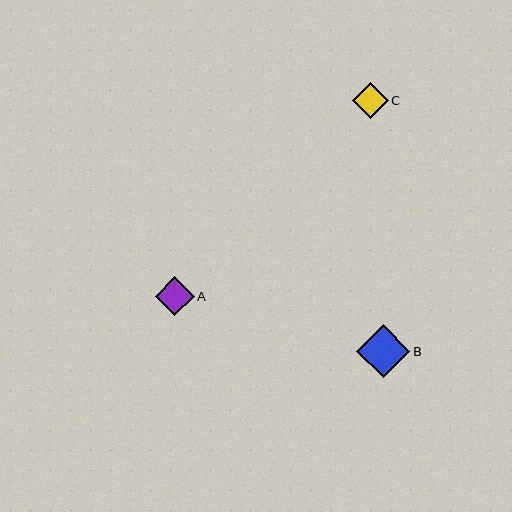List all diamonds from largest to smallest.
From largest to smallest: B, A, C.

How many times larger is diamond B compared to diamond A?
Diamond B is approximately 1.4 times the size of diamond A.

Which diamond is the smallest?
Diamond C is the smallest with a size of approximately 36 pixels.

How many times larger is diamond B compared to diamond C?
Diamond B is approximately 1.5 times the size of diamond C.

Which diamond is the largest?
Diamond B is the largest with a size of approximately 53 pixels.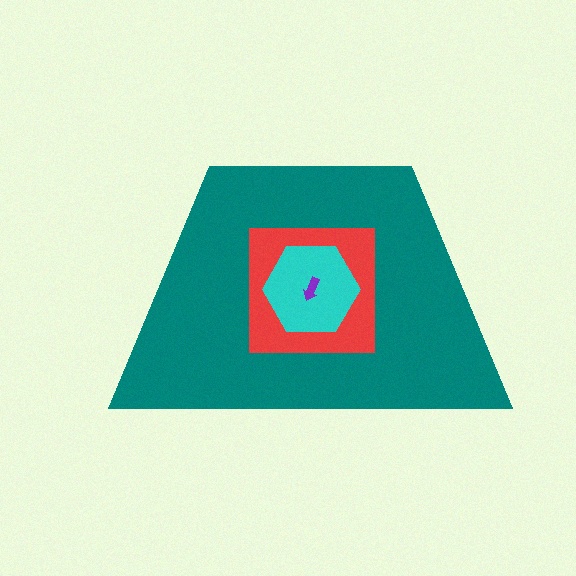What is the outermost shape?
The teal trapezoid.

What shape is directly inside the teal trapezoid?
The red square.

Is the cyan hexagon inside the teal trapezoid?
Yes.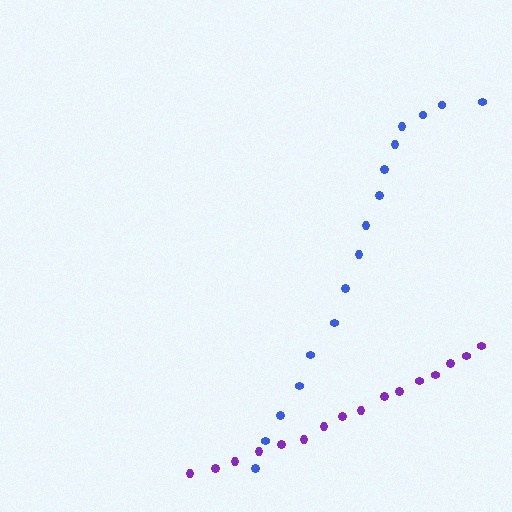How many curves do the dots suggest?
There are 2 distinct paths.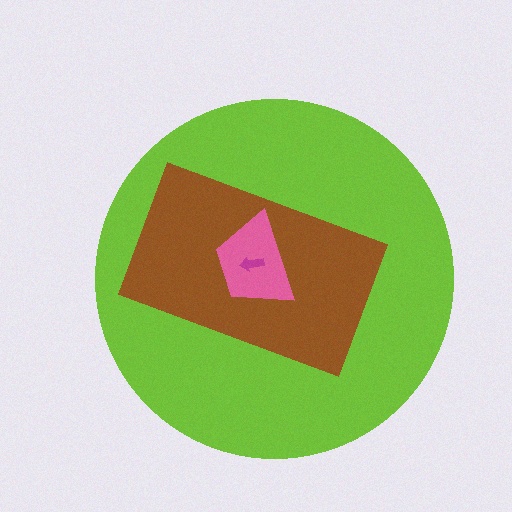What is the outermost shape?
The lime circle.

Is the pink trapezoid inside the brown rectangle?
Yes.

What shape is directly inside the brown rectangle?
The pink trapezoid.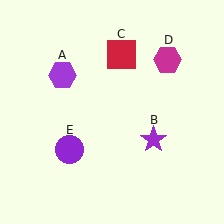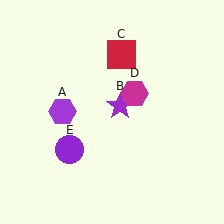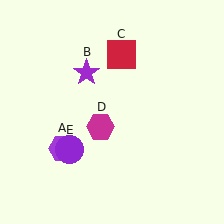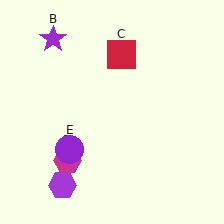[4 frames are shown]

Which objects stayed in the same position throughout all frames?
Red square (object C) and purple circle (object E) remained stationary.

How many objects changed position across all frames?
3 objects changed position: purple hexagon (object A), purple star (object B), magenta hexagon (object D).